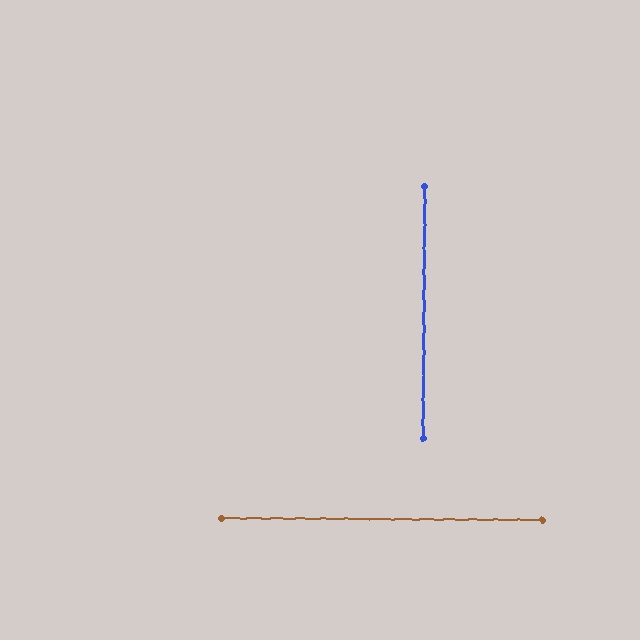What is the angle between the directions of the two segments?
Approximately 90 degrees.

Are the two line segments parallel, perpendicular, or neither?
Perpendicular — they meet at approximately 90°.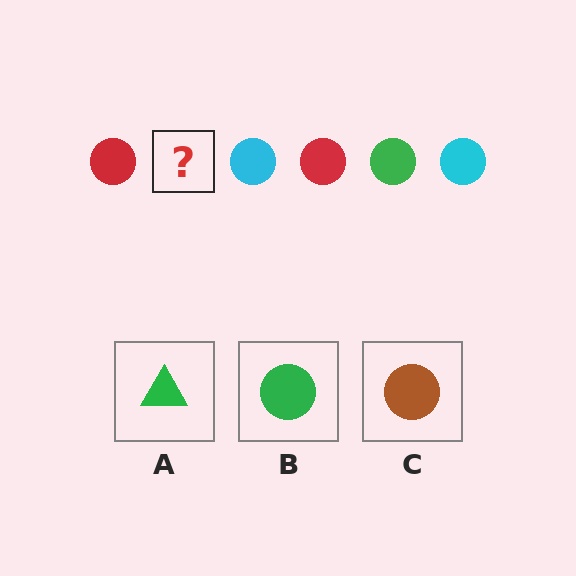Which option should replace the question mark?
Option B.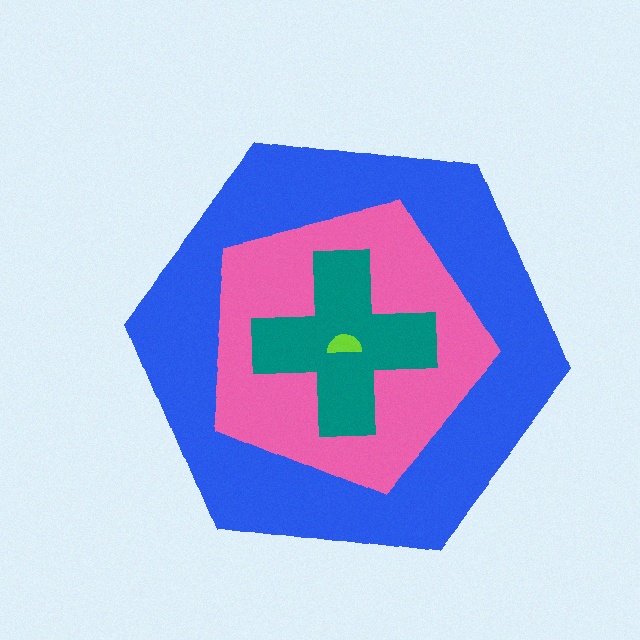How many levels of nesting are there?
4.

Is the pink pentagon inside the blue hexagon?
Yes.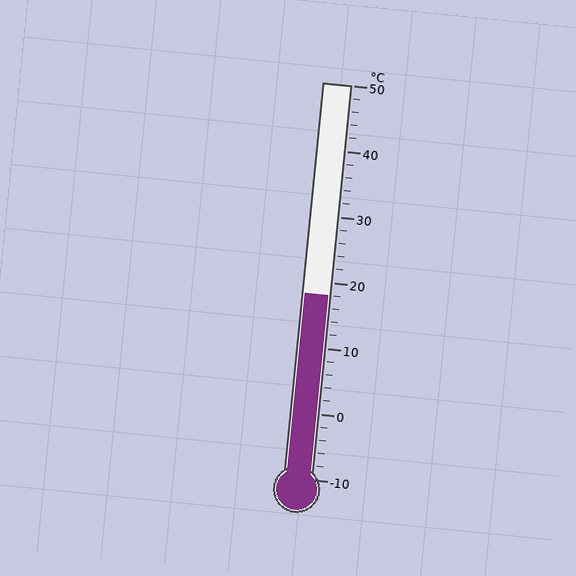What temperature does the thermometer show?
The thermometer shows approximately 18°C.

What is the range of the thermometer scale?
The thermometer scale ranges from -10°C to 50°C.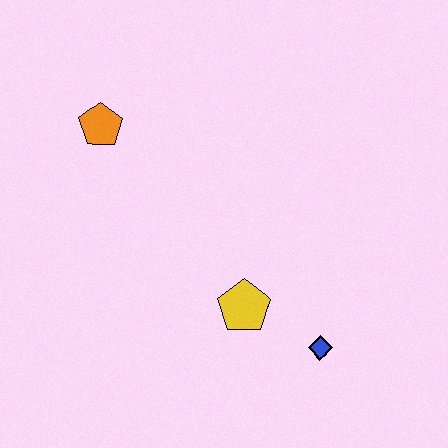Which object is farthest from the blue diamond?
The orange pentagon is farthest from the blue diamond.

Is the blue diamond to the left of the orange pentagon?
No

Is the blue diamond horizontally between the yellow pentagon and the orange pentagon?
No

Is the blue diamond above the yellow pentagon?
No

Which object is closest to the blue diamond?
The yellow pentagon is closest to the blue diamond.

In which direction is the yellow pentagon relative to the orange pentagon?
The yellow pentagon is below the orange pentagon.